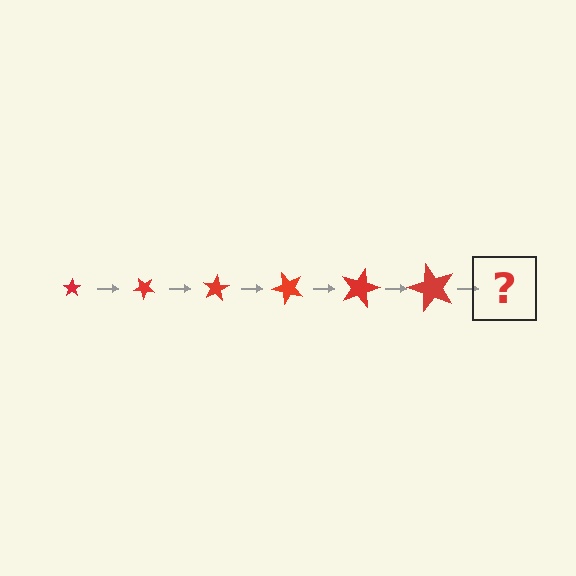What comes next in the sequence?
The next element should be a star, larger than the previous one and rotated 240 degrees from the start.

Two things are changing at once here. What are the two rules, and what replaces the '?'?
The two rules are that the star grows larger each step and it rotates 40 degrees each step. The '?' should be a star, larger than the previous one and rotated 240 degrees from the start.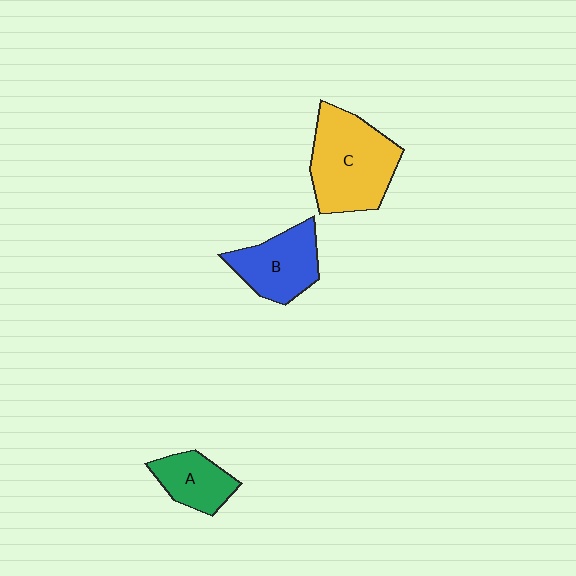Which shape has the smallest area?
Shape A (green).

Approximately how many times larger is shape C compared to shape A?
Approximately 2.0 times.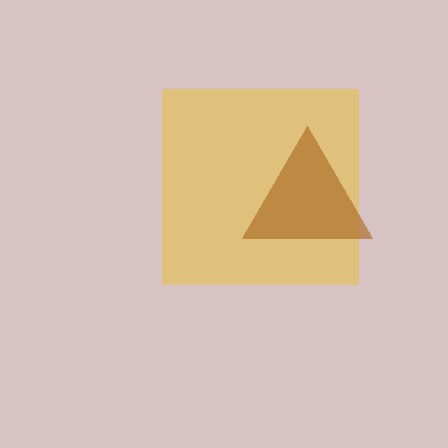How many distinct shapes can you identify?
There are 2 distinct shapes: a yellow square, a brown triangle.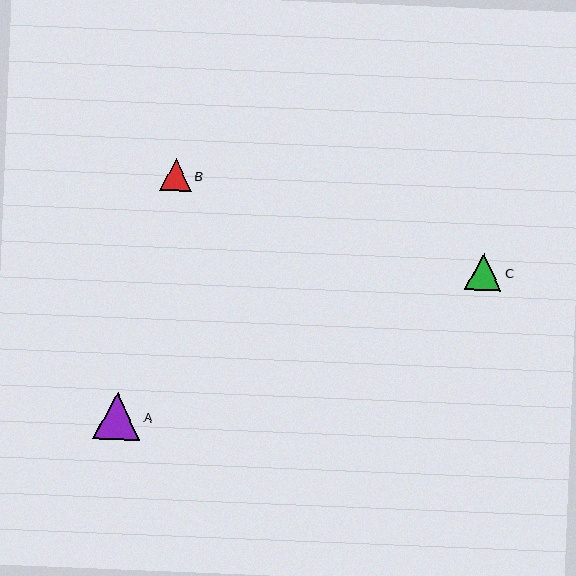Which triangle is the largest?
Triangle A is the largest with a size of approximately 47 pixels.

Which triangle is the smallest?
Triangle B is the smallest with a size of approximately 32 pixels.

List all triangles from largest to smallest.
From largest to smallest: A, C, B.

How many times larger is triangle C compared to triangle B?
Triangle C is approximately 1.1 times the size of triangle B.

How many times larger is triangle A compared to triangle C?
Triangle A is approximately 1.3 times the size of triangle C.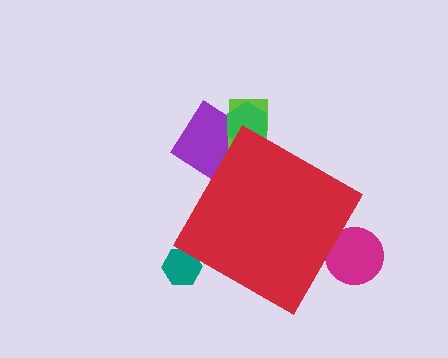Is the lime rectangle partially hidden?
Yes, the lime rectangle is partially hidden behind the red diamond.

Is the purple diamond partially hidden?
Yes, the purple diamond is partially hidden behind the red diamond.